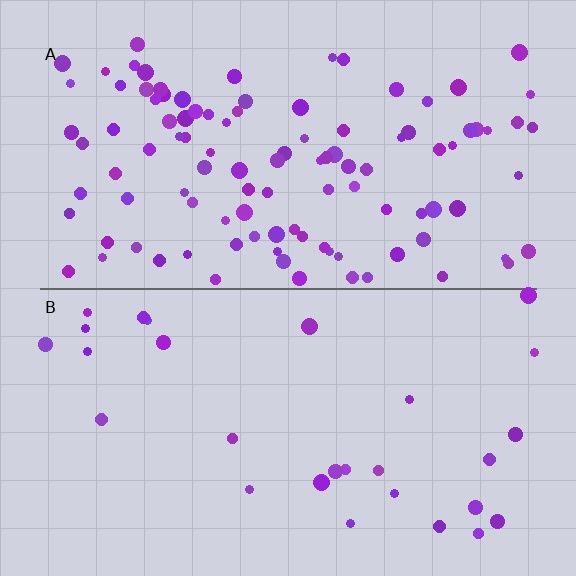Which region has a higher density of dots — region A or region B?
A (the top).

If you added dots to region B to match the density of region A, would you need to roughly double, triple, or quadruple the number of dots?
Approximately quadruple.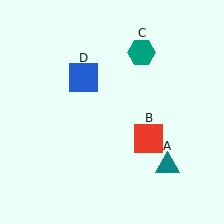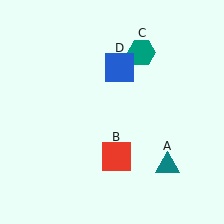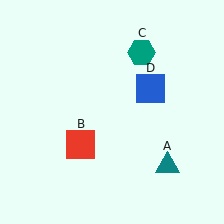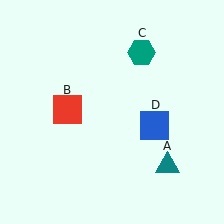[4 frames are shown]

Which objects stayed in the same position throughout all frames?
Teal triangle (object A) and teal hexagon (object C) remained stationary.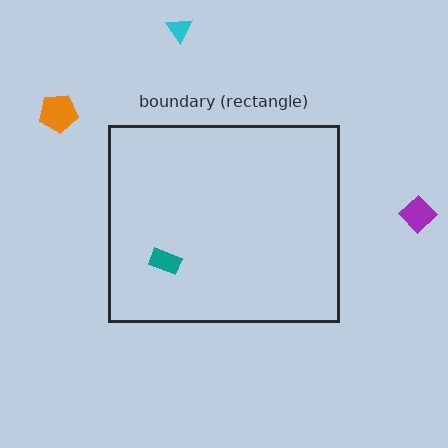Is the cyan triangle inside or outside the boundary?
Outside.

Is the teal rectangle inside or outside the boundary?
Inside.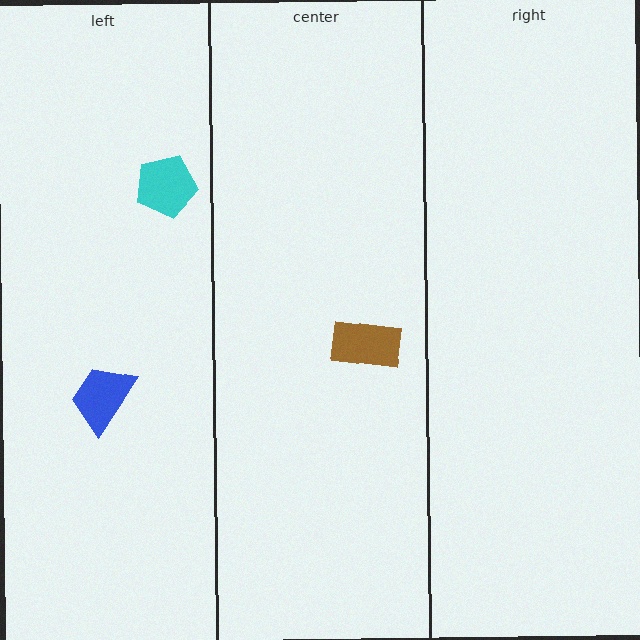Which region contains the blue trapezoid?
The left region.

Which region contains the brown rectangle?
The center region.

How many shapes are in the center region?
1.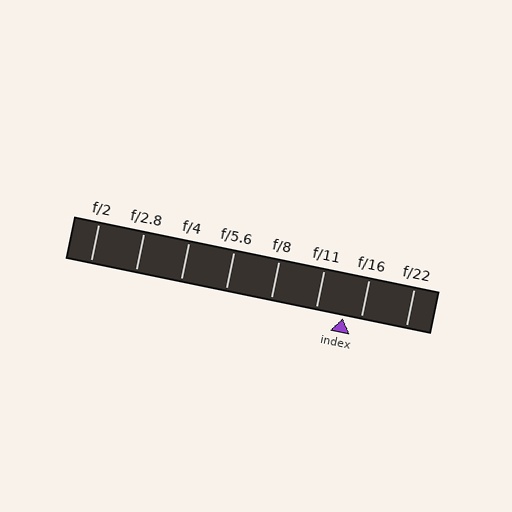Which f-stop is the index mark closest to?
The index mark is closest to f/16.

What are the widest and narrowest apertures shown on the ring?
The widest aperture shown is f/2 and the narrowest is f/22.